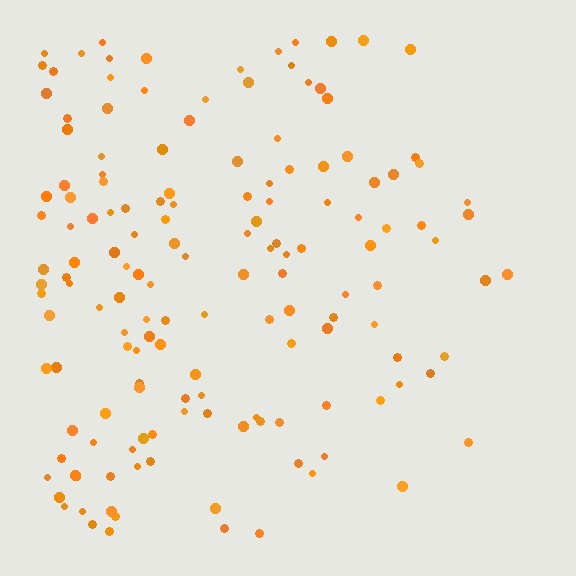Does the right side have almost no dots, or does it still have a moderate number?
Still a moderate number, just noticeably fewer than the left.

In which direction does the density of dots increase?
From right to left, with the left side densest.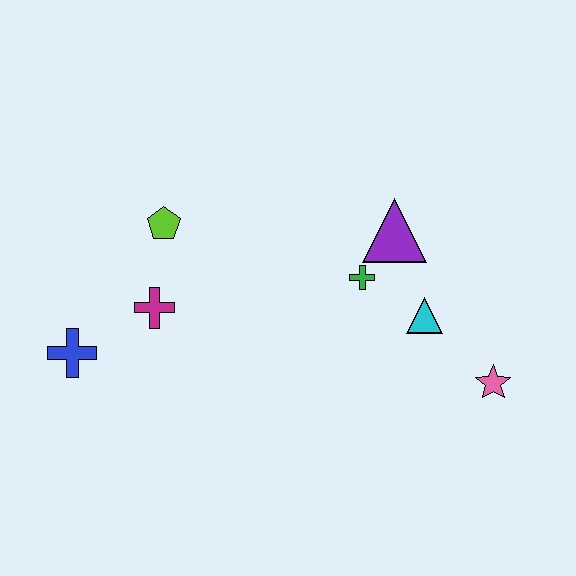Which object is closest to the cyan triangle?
The green cross is closest to the cyan triangle.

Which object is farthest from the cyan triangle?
The blue cross is farthest from the cyan triangle.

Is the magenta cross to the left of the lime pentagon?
Yes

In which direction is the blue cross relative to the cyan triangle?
The blue cross is to the left of the cyan triangle.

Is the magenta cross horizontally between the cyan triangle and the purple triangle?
No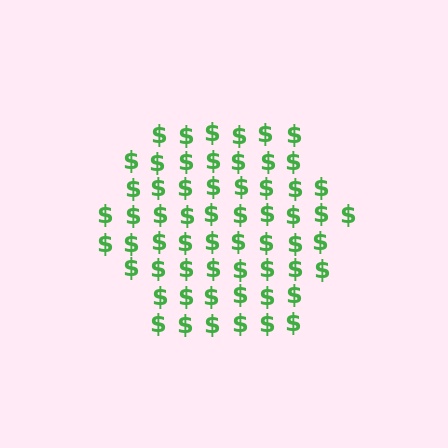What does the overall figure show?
The overall figure shows a hexagon.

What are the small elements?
The small elements are dollar signs.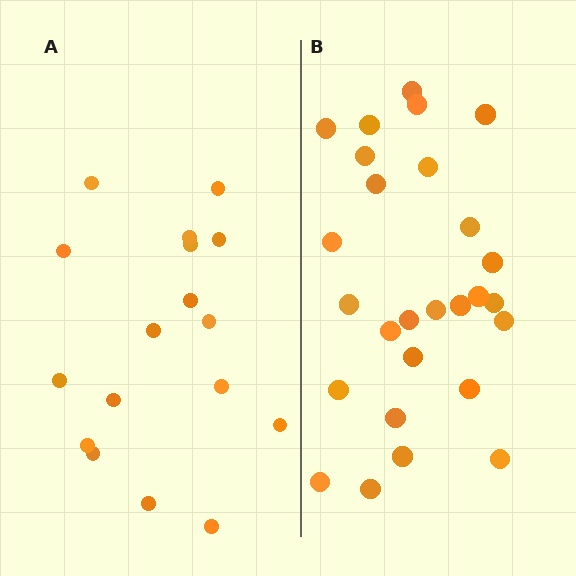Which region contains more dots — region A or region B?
Region B (the right region) has more dots.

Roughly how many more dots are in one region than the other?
Region B has roughly 10 or so more dots than region A.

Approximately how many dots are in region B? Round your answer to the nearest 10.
About 30 dots. (The exact count is 27, which rounds to 30.)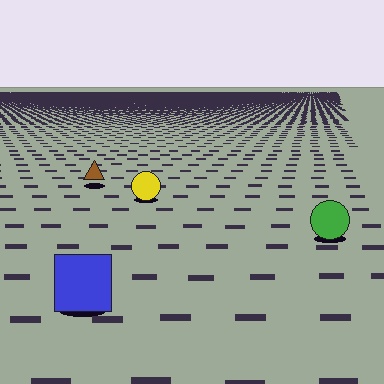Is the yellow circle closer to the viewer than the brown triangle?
Yes. The yellow circle is closer — you can tell from the texture gradient: the ground texture is coarser near it.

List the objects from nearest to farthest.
From nearest to farthest: the blue square, the green circle, the yellow circle, the brown triangle.